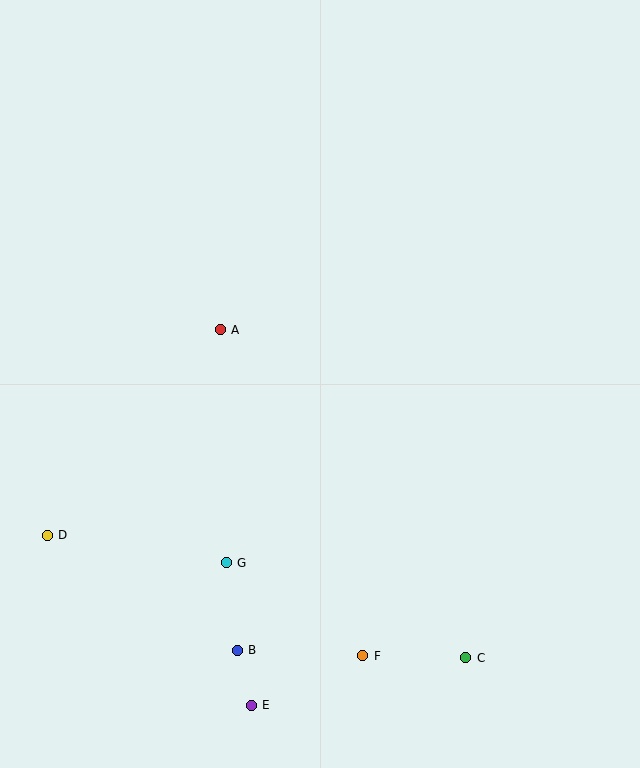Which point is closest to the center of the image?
Point A at (220, 330) is closest to the center.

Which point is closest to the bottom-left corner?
Point D is closest to the bottom-left corner.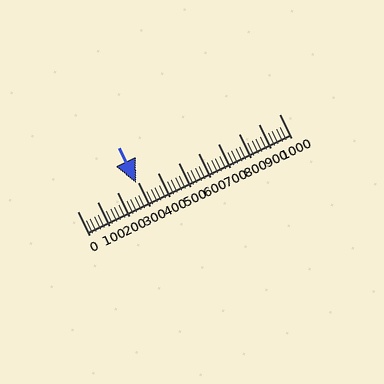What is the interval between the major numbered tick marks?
The major tick marks are spaced 100 units apart.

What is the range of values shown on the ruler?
The ruler shows values from 0 to 1000.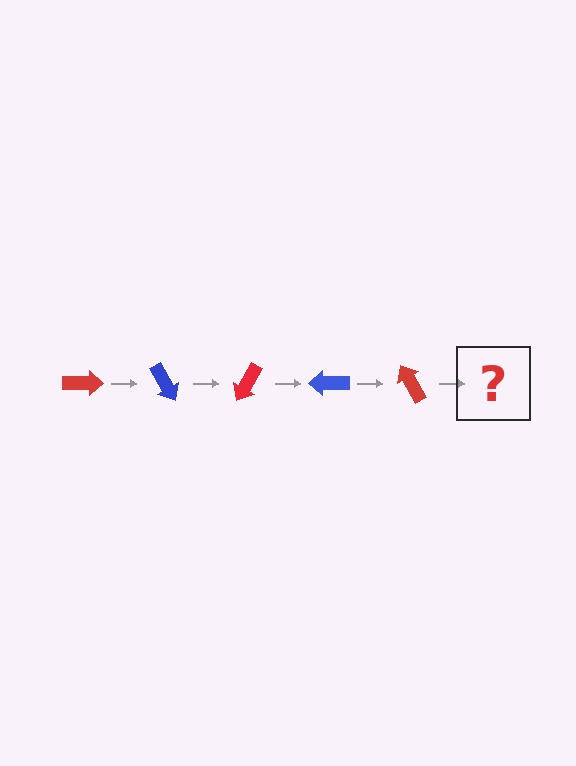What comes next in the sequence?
The next element should be a blue arrow, rotated 300 degrees from the start.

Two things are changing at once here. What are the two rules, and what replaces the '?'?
The two rules are that it rotates 60 degrees each step and the color cycles through red and blue. The '?' should be a blue arrow, rotated 300 degrees from the start.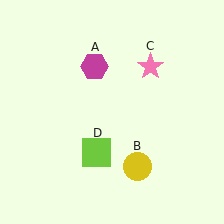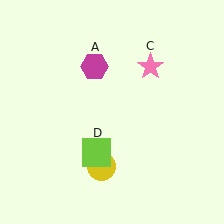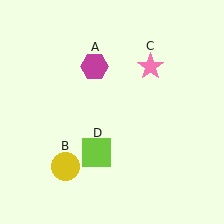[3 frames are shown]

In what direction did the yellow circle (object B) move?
The yellow circle (object B) moved left.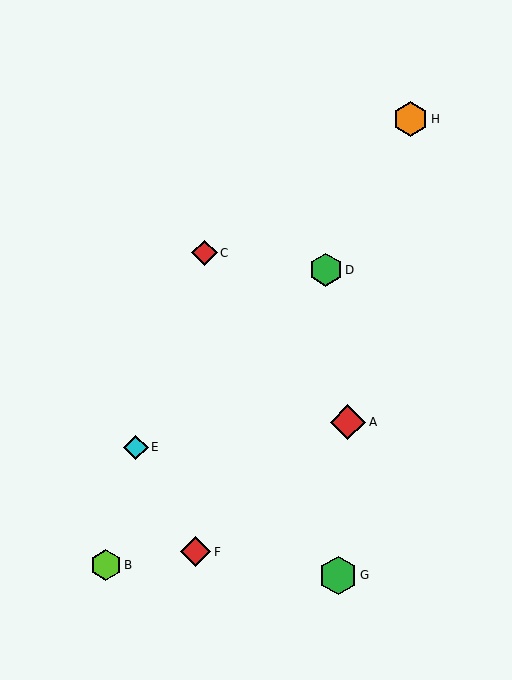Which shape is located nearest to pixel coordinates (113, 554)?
The lime hexagon (labeled B) at (106, 565) is nearest to that location.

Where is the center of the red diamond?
The center of the red diamond is at (348, 422).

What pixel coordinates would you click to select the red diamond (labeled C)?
Click at (204, 253) to select the red diamond C.